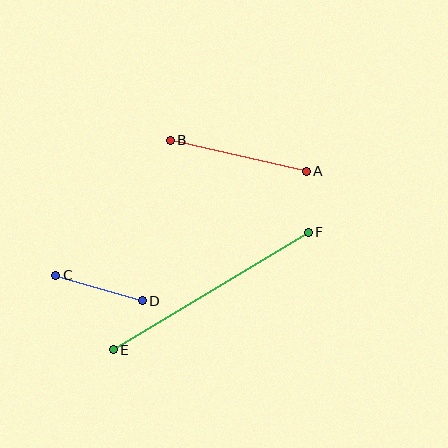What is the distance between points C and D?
The distance is approximately 90 pixels.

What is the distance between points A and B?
The distance is approximately 140 pixels.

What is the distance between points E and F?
The distance is approximately 227 pixels.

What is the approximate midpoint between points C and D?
The midpoint is at approximately (99, 288) pixels.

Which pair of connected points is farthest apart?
Points E and F are farthest apart.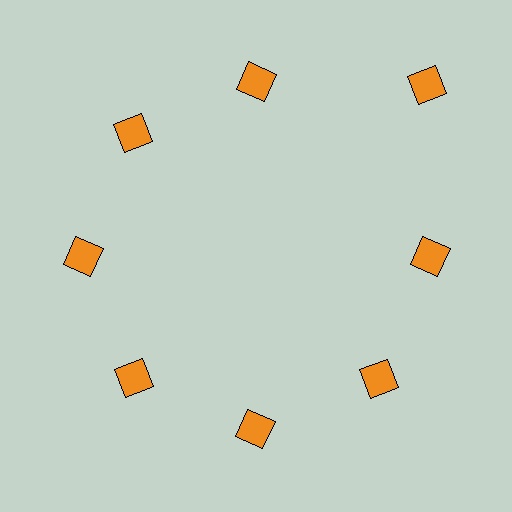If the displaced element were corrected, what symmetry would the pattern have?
It would have 8-fold rotational symmetry — the pattern would map onto itself every 45 degrees.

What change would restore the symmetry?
The symmetry would be restored by moving it inward, back onto the ring so that all 8 squares sit at equal angles and equal distance from the center.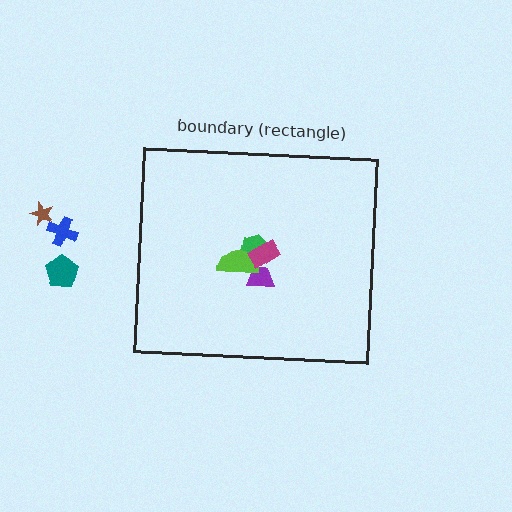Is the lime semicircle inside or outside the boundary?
Inside.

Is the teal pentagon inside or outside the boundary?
Outside.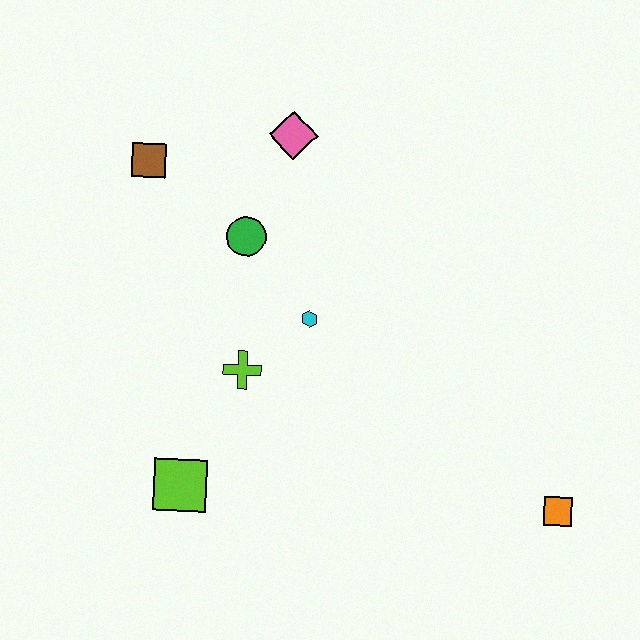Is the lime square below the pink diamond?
Yes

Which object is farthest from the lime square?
The orange square is farthest from the lime square.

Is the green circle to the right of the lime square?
Yes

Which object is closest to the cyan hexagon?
The lime cross is closest to the cyan hexagon.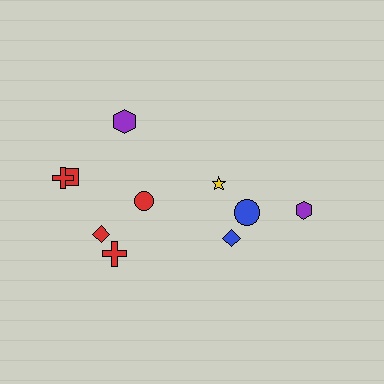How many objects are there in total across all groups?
There are 10 objects.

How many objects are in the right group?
There are 3 objects.